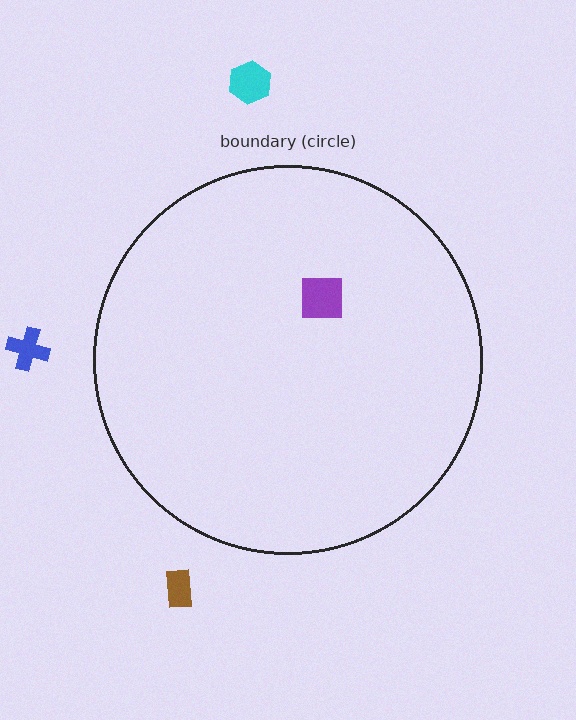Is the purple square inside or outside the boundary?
Inside.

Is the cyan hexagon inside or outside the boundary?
Outside.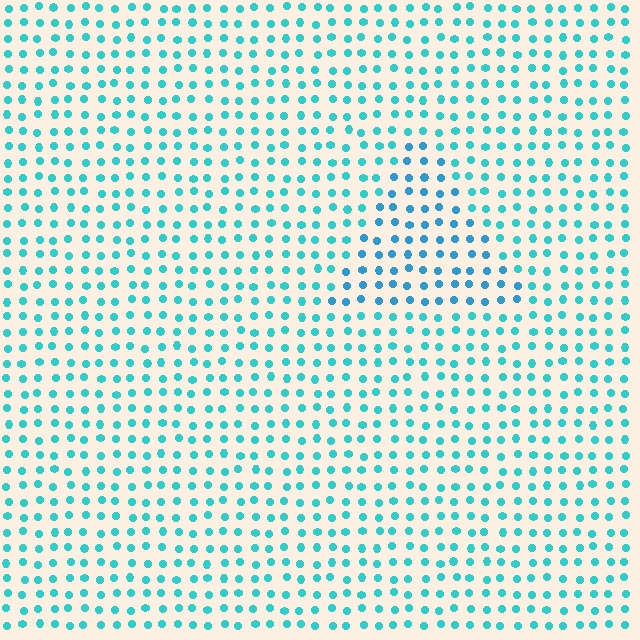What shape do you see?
I see a triangle.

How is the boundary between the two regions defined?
The boundary is defined purely by a slight shift in hue (about 21 degrees). Spacing, size, and orientation are identical on both sides.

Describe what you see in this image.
The image is filled with small cyan elements in a uniform arrangement. A triangle-shaped region is visible where the elements are tinted to a slightly different hue, forming a subtle color boundary.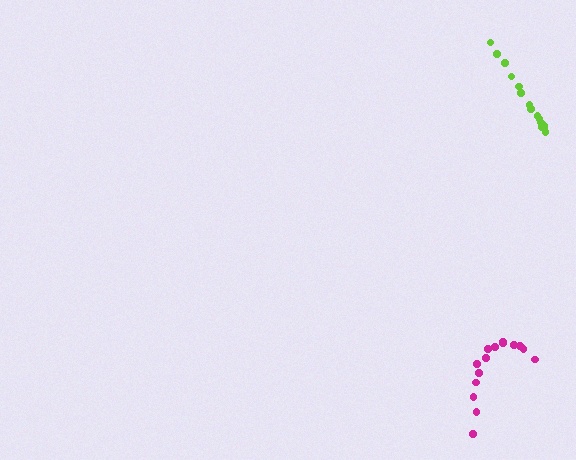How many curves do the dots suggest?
There are 2 distinct paths.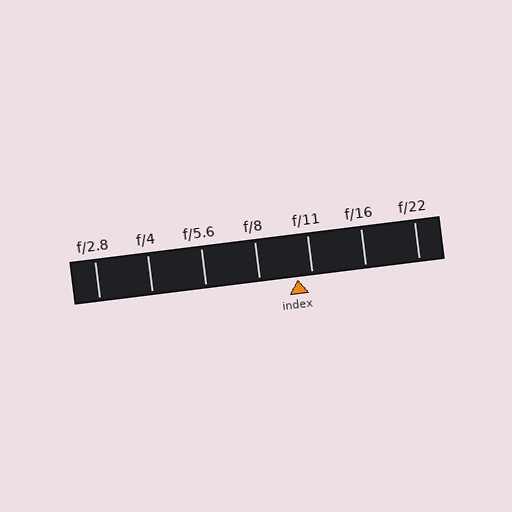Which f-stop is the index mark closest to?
The index mark is closest to f/11.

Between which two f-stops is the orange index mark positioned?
The index mark is between f/8 and f/11.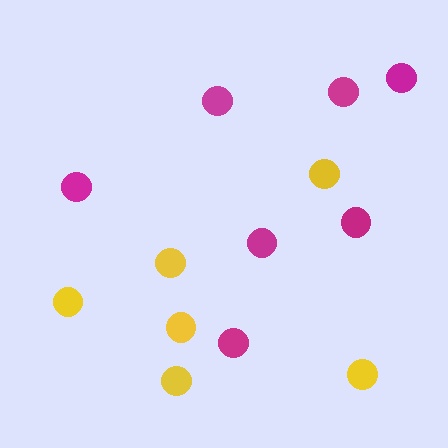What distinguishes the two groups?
There are 2 groups: one group of yellow circles (6) and one group of magenta circles (7).